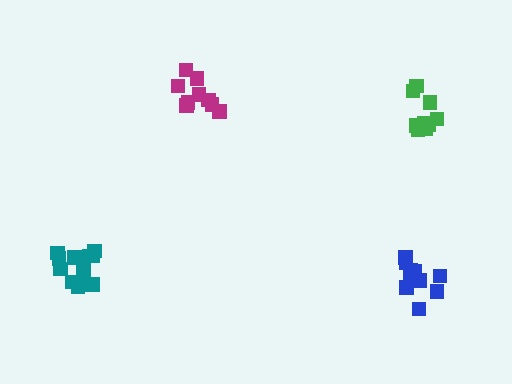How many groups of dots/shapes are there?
There are 4 groups.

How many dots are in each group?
Group 1: 10 dots, Group 2: 9 dots, Group 3: 13 dots, Group 4: 13 dots (45 total).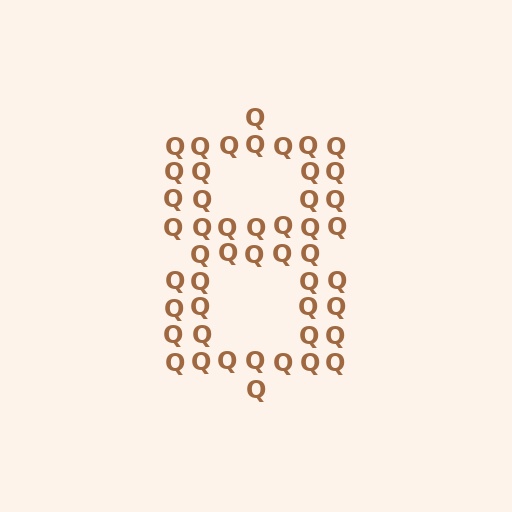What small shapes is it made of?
It is made of small letter Q's.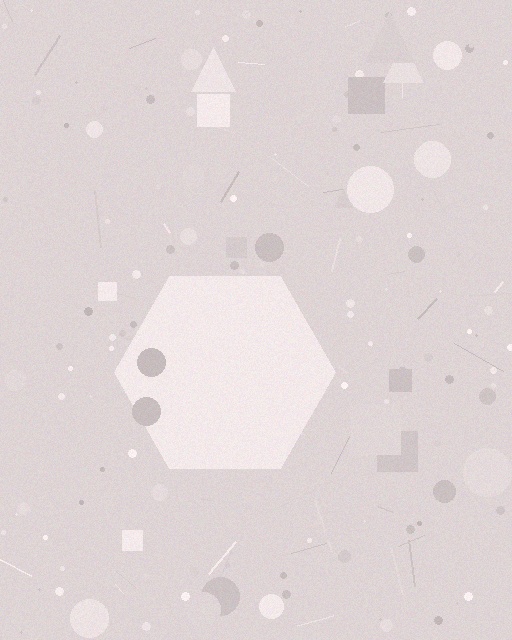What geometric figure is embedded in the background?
A hexagon is embedded in the background.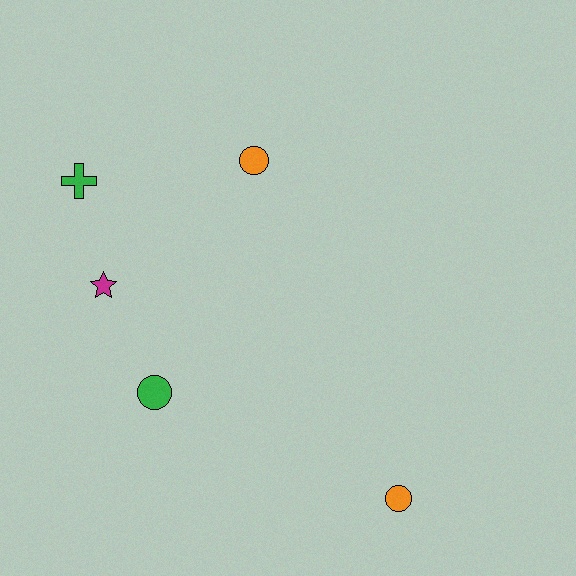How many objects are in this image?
There are 5 objects.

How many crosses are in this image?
There is 1 cross.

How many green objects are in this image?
There are 2 green objects.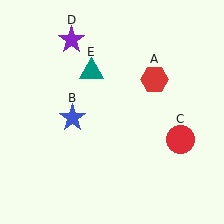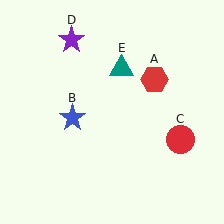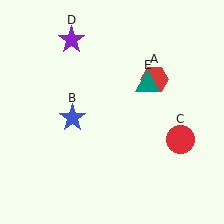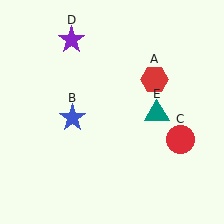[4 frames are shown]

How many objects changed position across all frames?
1 object changed position: teal triangle (object E).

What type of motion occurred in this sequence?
The teal triangle (object E) rotated clockwise around the center of the scene.